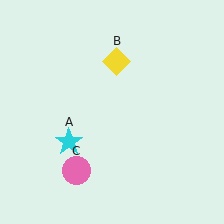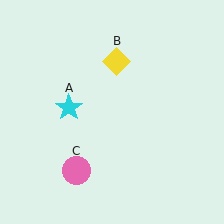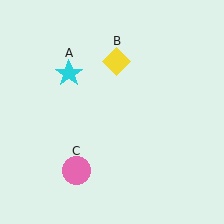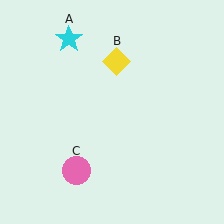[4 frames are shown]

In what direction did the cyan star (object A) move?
The cyan star (object A) moved up.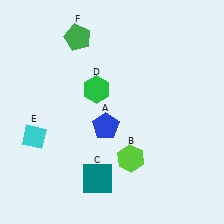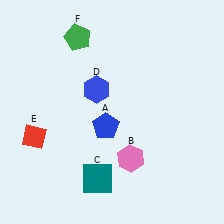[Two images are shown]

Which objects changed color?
B changed from lime to pink. D changed from green to blue. E changed from cyan to red.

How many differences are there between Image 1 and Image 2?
There are 3 differences between the two images.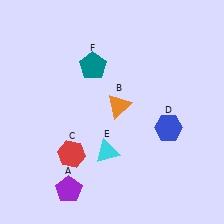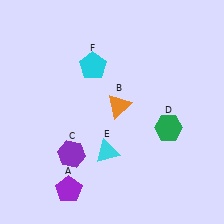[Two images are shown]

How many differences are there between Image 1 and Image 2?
There are 3 differences between the two images.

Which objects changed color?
C changed from red to purple. D changed from blue to green. F changed from teal to cyan.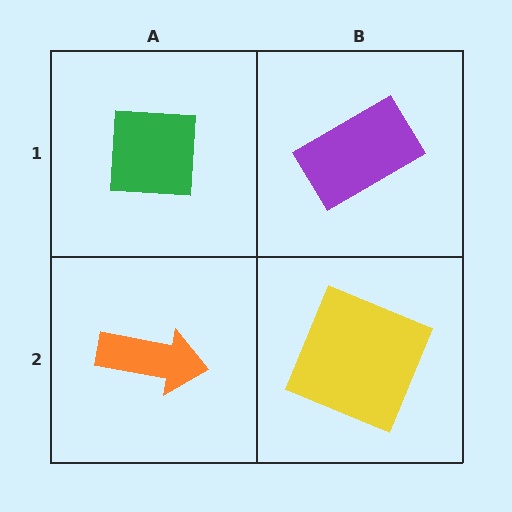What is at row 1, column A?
A green square.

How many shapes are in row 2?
2 shapes.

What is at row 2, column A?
An orange arrow.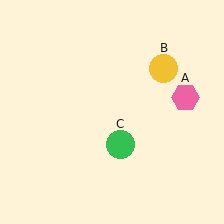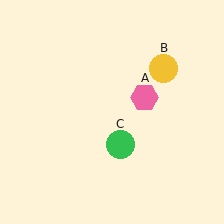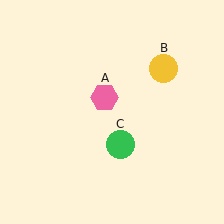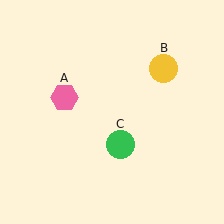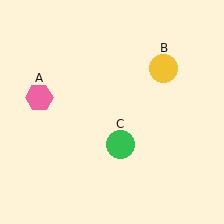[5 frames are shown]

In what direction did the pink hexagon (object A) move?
The pink hexagon (object A) moved left.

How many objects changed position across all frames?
1 object changed position: pink hexagon (object A).